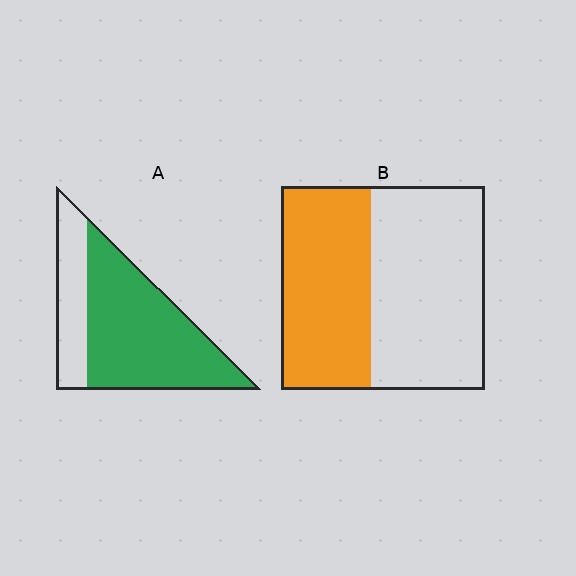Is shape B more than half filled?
No.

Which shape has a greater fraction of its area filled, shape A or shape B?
Shape A.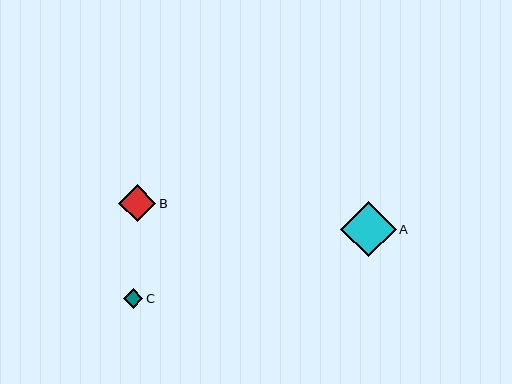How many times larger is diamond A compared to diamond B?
Diamond A is approximately 1.5 times the size of diamond B.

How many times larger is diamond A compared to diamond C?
Diamond A is approximately 2.9 times the size of diamond C.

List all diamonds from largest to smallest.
From largest to smallest: A, B, C.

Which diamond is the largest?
Diamond A is the largest with a size of approximately 55 pixels.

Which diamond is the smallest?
Diamond C is the smallest with a size of approximately 19 pixels.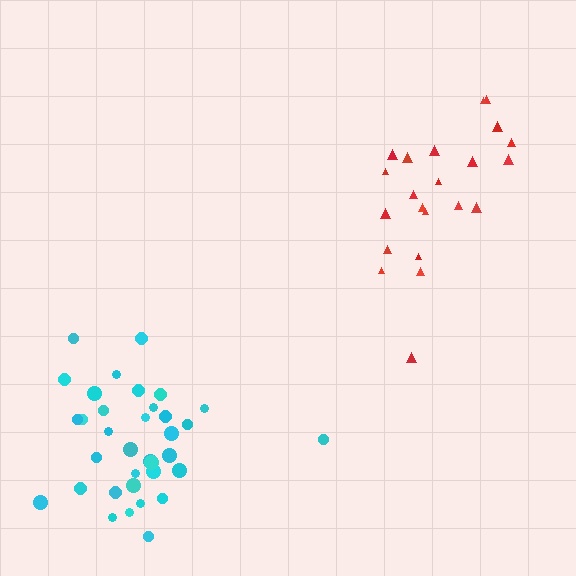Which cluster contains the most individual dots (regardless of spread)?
Cyan (35).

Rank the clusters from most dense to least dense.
cyan, red.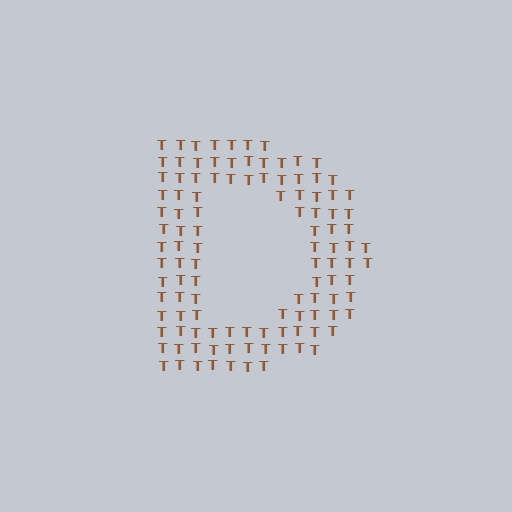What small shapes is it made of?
It is made of small letter T's.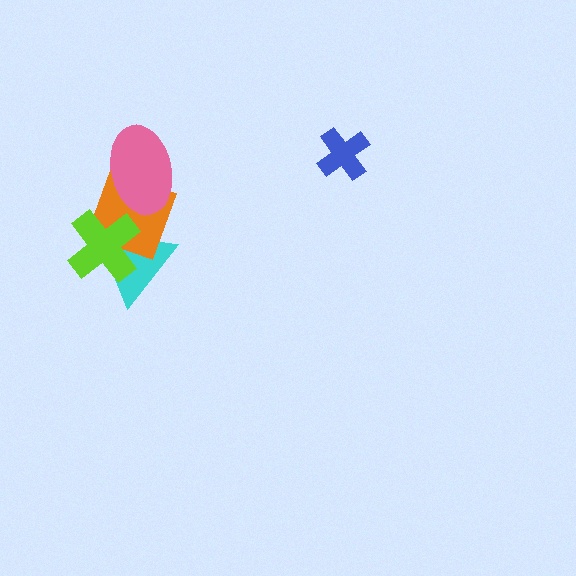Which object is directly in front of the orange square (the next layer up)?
The pink ellipse is directly in front of the orange square.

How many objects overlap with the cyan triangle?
2 objects overlap with the cyan triangle.